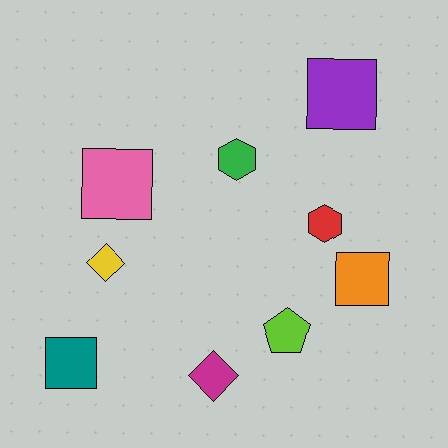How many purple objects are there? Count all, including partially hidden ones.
There is 1 purple object.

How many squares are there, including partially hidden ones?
There are 4 squares.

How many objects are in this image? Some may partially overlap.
There are 9 objects.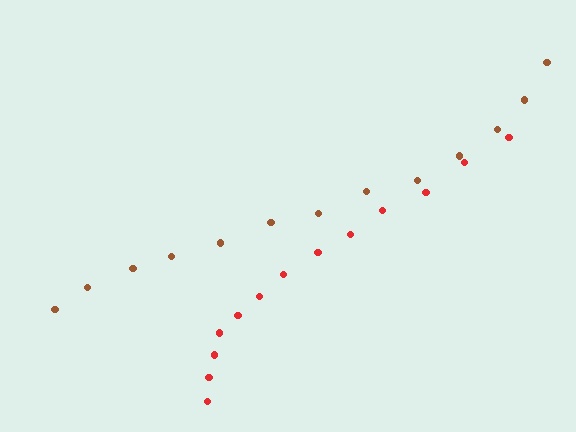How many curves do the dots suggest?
There are 2 distinct paths.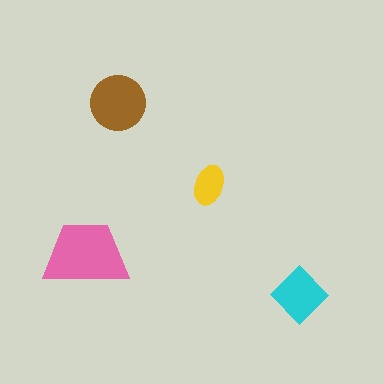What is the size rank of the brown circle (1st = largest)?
2nd.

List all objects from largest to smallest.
The pink trapezoid, the brown circle, the cyan diamond, the yellow ellipse.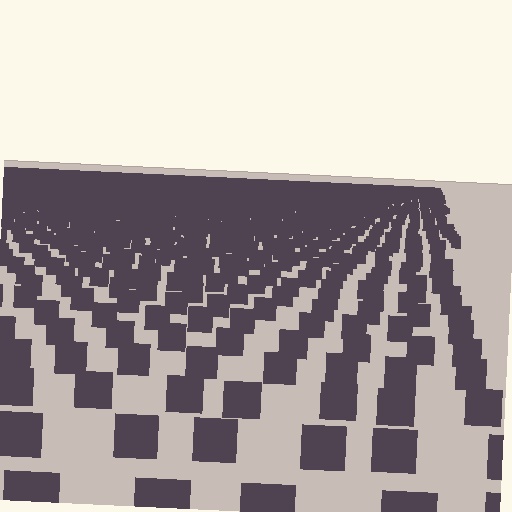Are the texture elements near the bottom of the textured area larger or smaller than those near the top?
Larger. Near the bottom, elements are closer to the viewer and appear at a bigger on-screen size.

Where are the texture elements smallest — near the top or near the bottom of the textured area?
Near the top.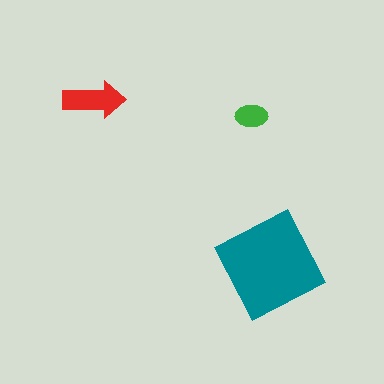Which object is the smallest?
The green ellipse.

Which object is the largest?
The teal diamond.